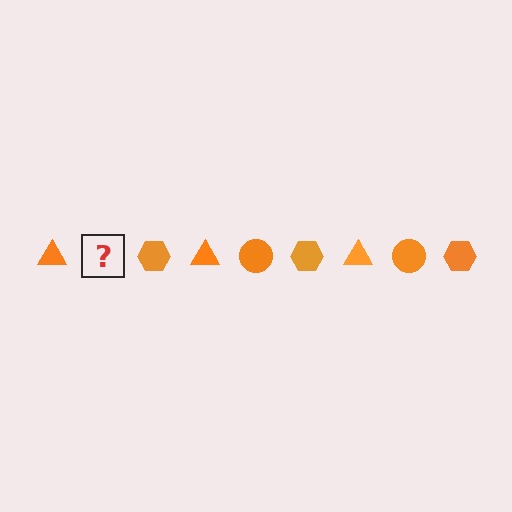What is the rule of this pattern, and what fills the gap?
The rule is that the pattern cycles through triangle, circle, hexagon shapes in orange. The gap should be filled with an orange circle.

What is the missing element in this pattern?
The missing element is an orange circle.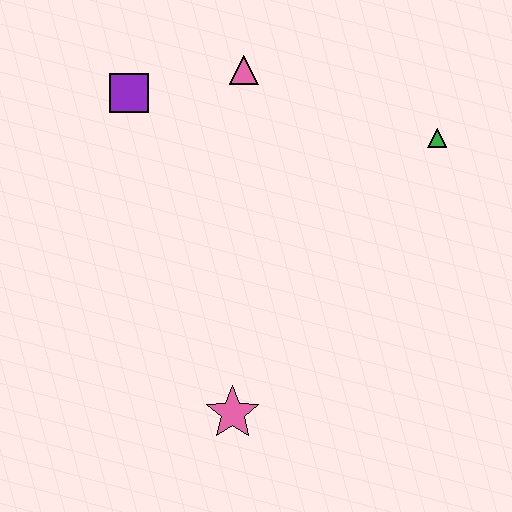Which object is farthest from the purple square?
The pink star is farthest from the purple square.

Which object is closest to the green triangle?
The pink triangle is closest to the green triangle.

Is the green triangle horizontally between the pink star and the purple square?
No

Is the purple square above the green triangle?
Yes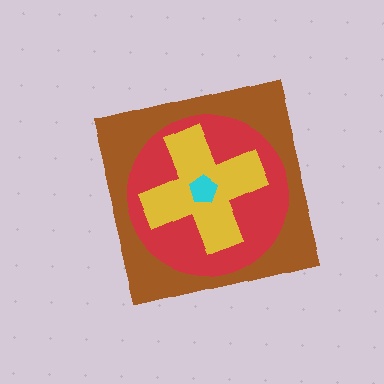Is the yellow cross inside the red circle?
Yes.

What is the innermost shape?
The cyan pentagon.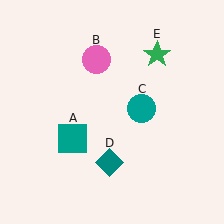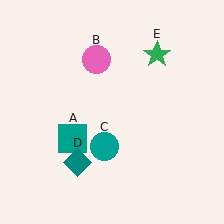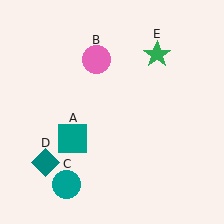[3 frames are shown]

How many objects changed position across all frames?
2 objects changed position: teal circle (object C), teal diamond (object D).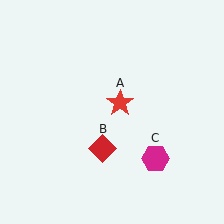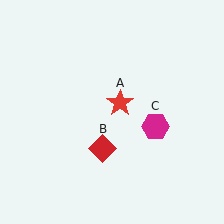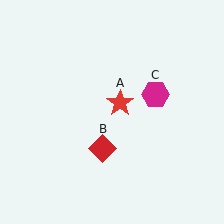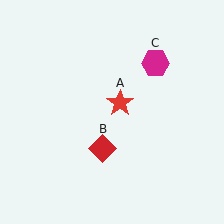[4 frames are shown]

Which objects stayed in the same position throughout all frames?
Red star (object A) and red diamond (object B) remained stationary.